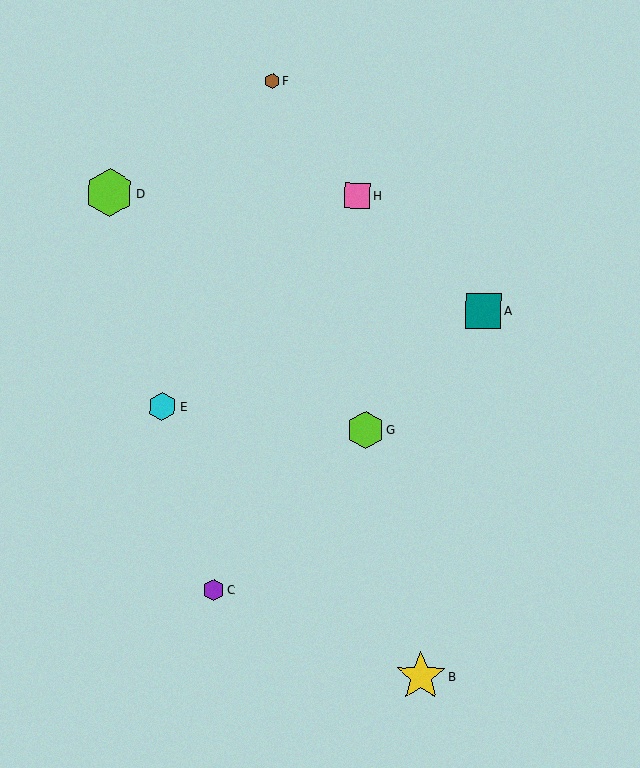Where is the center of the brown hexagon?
The center of the brown hexagon is at (272, 81).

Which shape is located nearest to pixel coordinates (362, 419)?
The lime hexagon (labeled G) at (365, 430) is nearest to that location.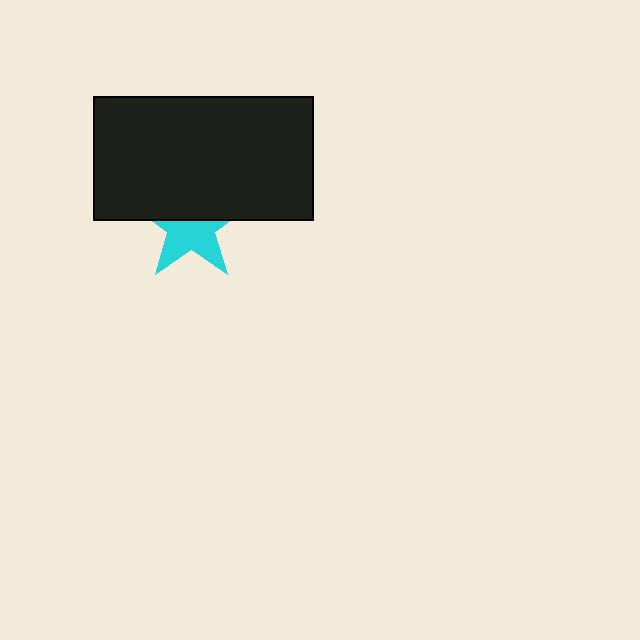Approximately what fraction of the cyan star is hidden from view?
Roughly 49% of the cyan star is hidden behind the black rectangle.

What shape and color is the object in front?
The object in front is a black rectangle.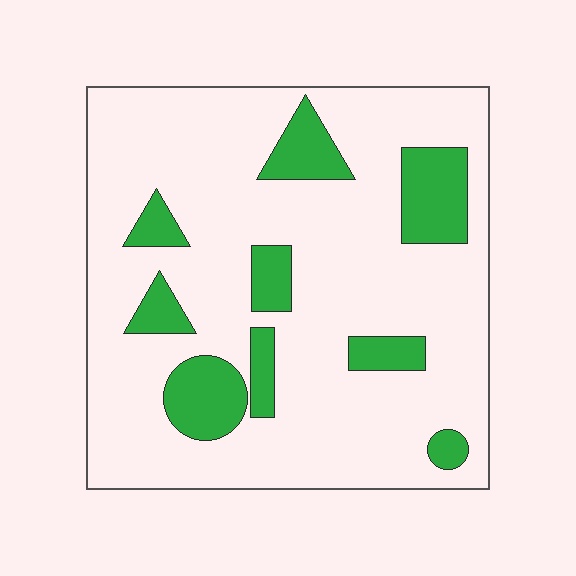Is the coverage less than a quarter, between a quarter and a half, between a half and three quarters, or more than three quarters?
Less than a quarter.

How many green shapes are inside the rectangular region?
9.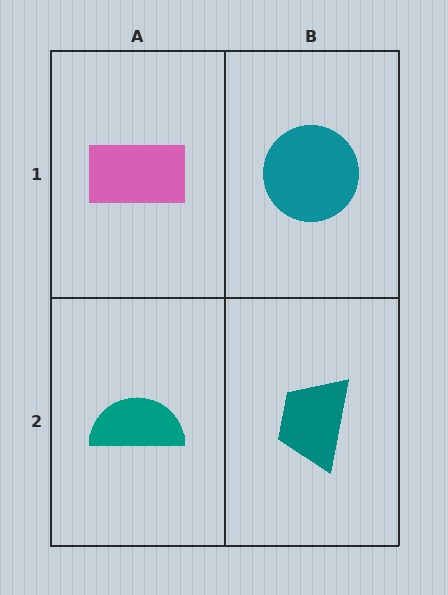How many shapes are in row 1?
2 shapes.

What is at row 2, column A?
A teal semicircle.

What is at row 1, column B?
A teal circle.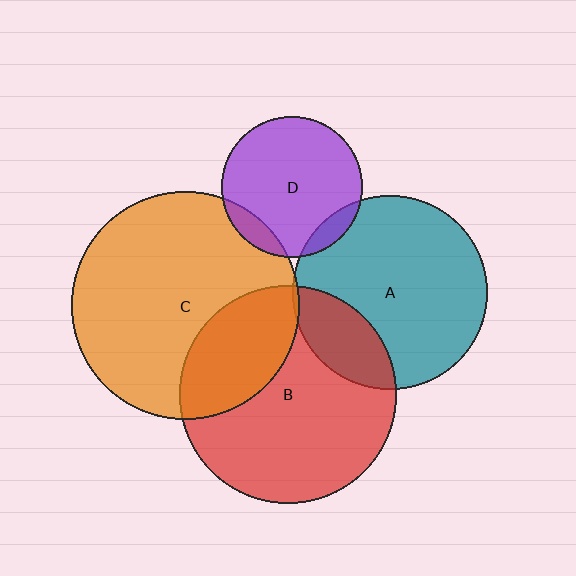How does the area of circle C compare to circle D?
Approximately 2.6 times.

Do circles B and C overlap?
Yes.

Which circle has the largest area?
Circle C (orange).